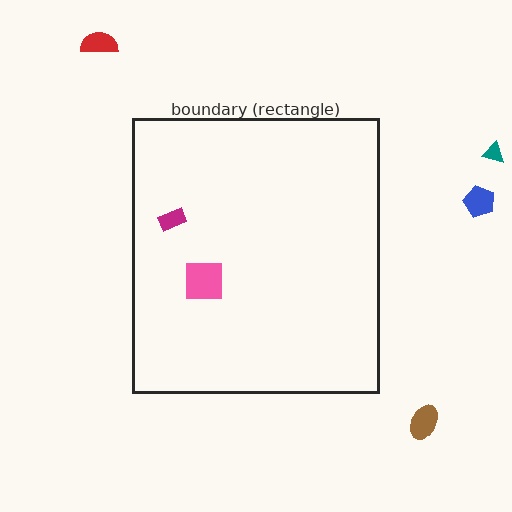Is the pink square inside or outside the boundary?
Inside.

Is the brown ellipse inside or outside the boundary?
Outside.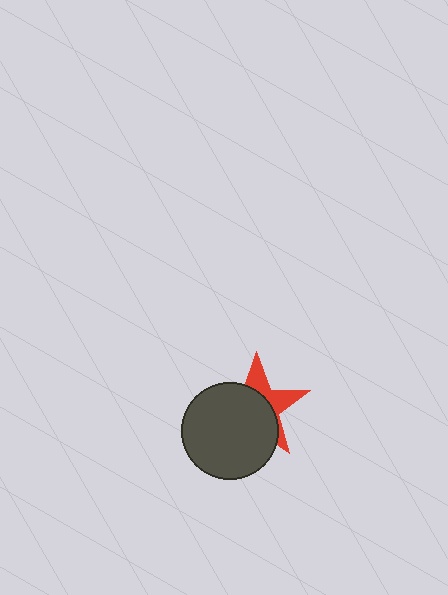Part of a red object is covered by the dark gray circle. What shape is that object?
It is a star.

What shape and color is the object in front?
The object in front is a dark gray circle.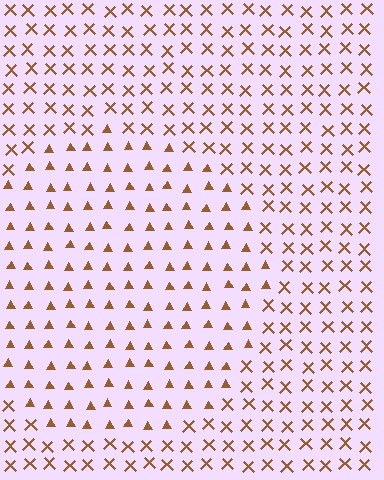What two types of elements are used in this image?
The image uses triangles inside the circle region and X marks outside it.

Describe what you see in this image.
The image is filled with small brown elements arranged in a uniform grid. A circle-shaped region contains triangles, while the surrounding area contains X marks. The boundary is defined purely by the change in element shape.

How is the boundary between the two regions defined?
The boundary is defined by a change in element shape: triangles inside vs. X marks outside. All elements share the same color and spacing.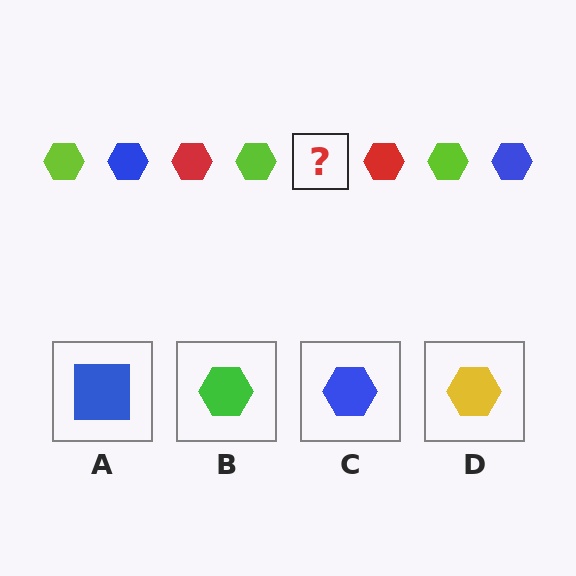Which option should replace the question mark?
Option C.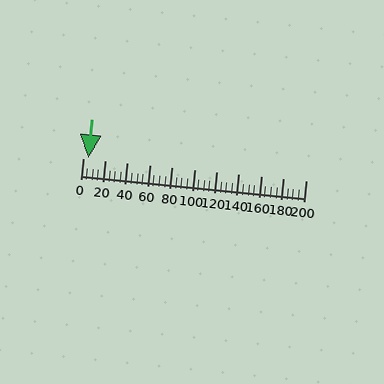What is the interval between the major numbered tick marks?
The major tick marks are spaced 20 units apart.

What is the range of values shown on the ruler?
The ruler shows values from 0 to 200.